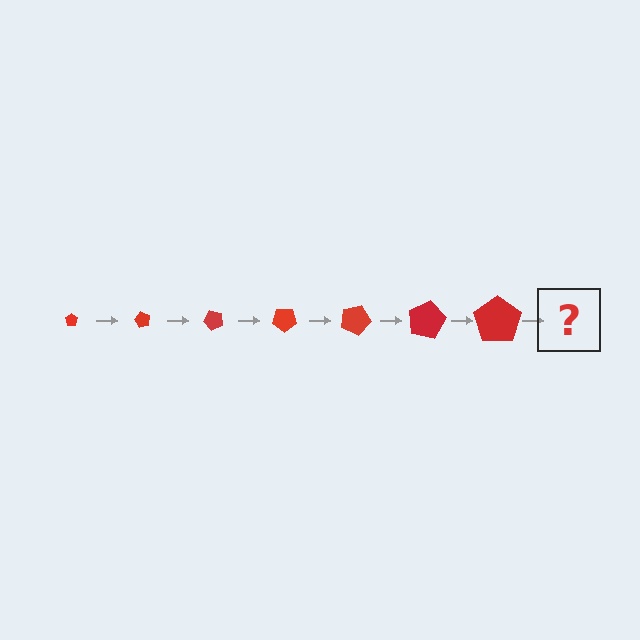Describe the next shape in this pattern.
It should be a pentagon, larger than the previous one and rotated 420 degrees from the start.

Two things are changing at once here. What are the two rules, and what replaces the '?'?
The two rules are that the pentagon grows larger each step and it rotates 60 degrees each step. The '?' should be a pentagon, larger than the previous one and rotated 420 degrees from the start.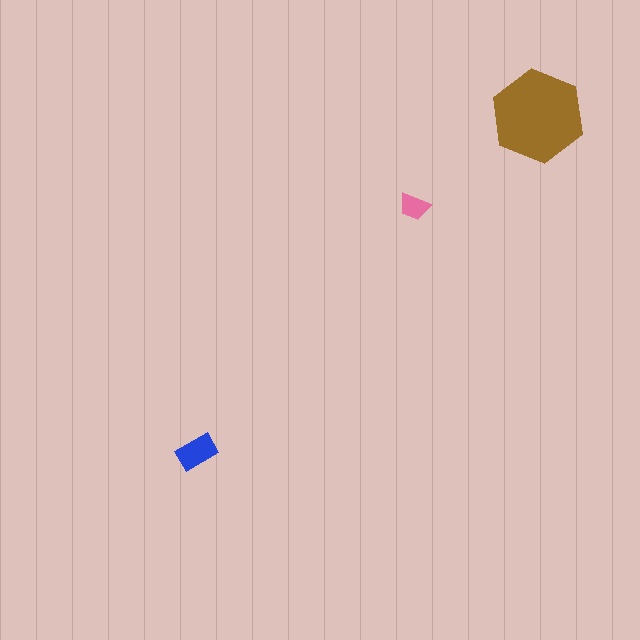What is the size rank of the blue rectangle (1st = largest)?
2nd.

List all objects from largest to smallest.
The brown hexagon, the blue rectangle, the pink trapezoid.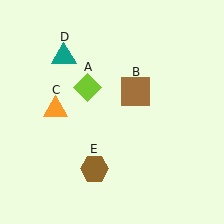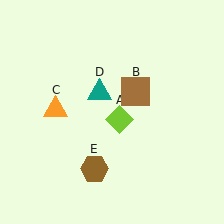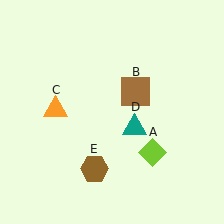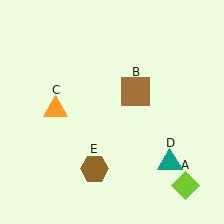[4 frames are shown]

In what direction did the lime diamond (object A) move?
The lime diamond (object A) moved down and to the right.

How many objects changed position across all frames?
2 objects changed position: lime diamond (object A), teal triangle (object D).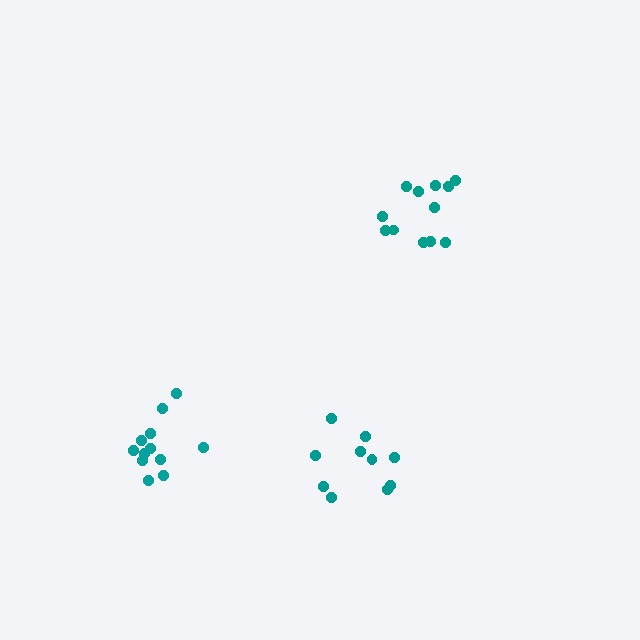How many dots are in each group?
Group 1: 10 dots, Group 2: 12 dots, Group 3: 12 dots (34 total).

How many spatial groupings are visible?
There are 3 spatial groupings.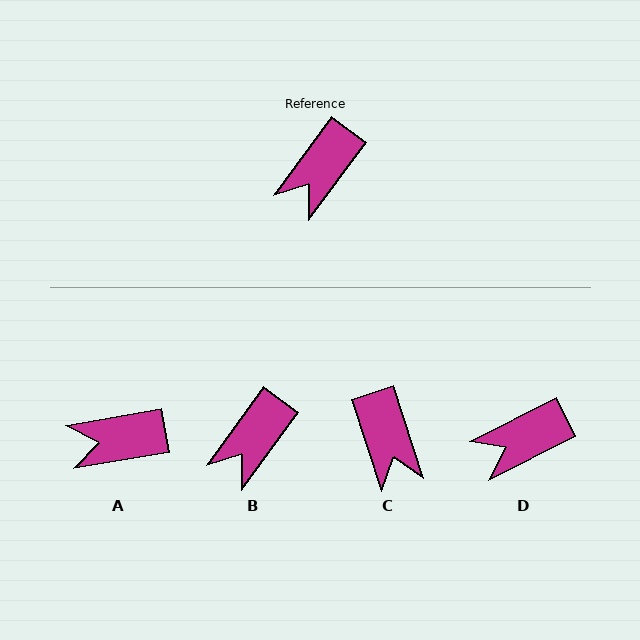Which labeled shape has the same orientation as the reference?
B.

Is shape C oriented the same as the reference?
No, it is off by about 54 degrees.